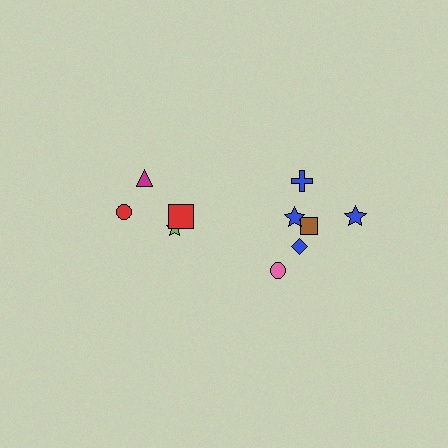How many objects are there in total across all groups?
There are 10 objects.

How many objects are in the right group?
There are 6 objects.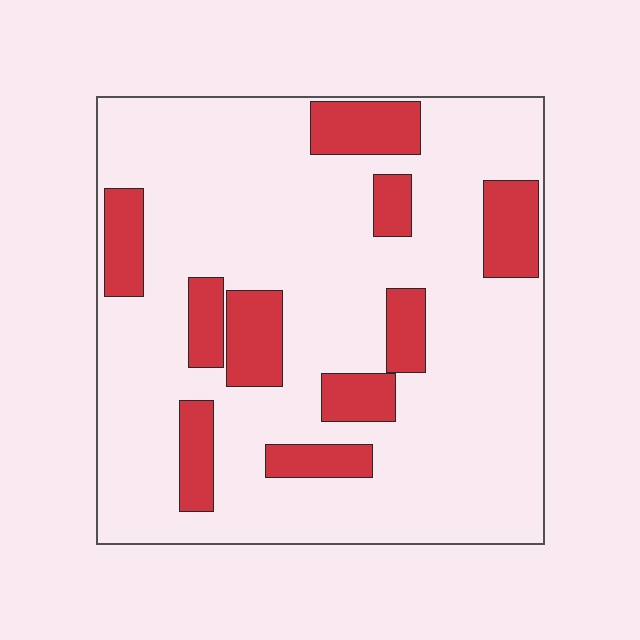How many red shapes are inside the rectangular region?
10.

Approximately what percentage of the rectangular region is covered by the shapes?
Approximately 20%.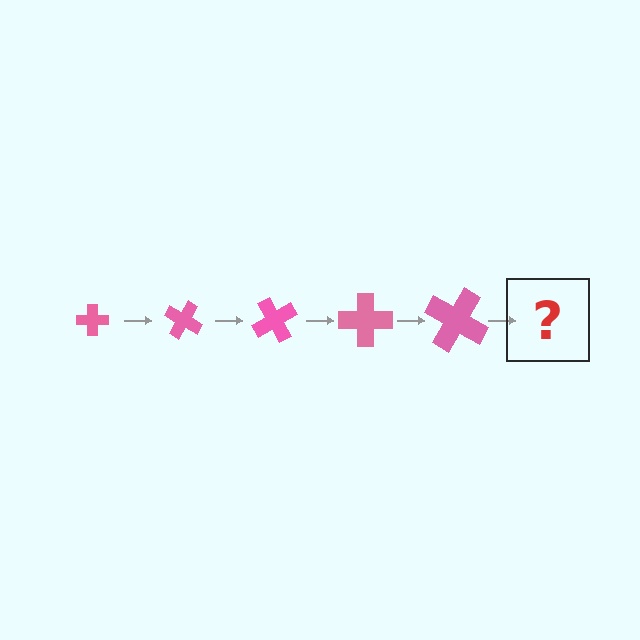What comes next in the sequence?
The next element should be a cross, larger than the previous one and rotated 150 degrees from the start.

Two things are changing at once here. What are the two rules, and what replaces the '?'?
The two rules are that the cross grows larger each step and it rotates 30 degrees each step. The '?' should be a cross, larger than the previous one and rotated 150 degrees from the start.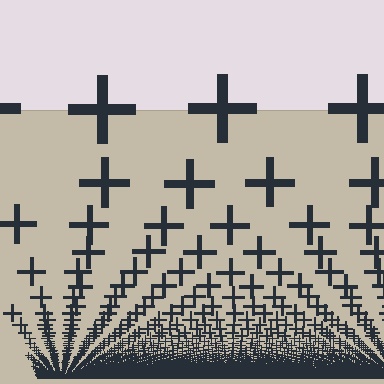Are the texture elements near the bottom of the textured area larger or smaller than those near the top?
Smaller. The gradient is inverted — elements near the bottom are smaller and denser.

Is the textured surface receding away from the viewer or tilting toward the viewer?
The surface appears to tilt toward the viewer. Texture elements get larger and sparser toward the top.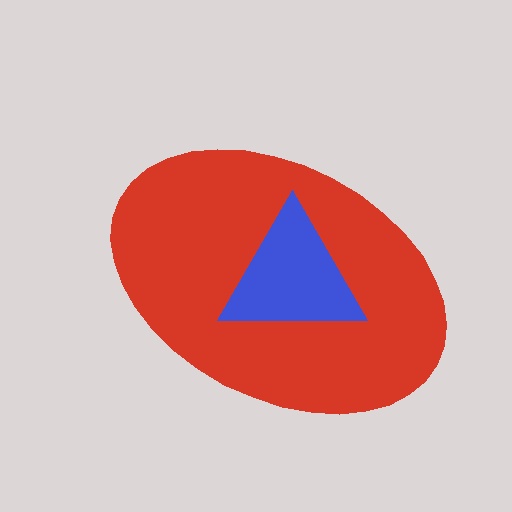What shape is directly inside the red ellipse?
The blue triangle.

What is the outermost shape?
The red ellipse.